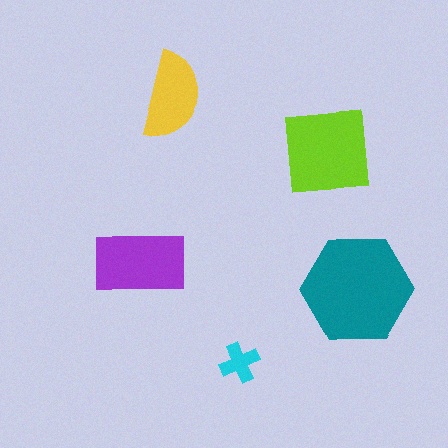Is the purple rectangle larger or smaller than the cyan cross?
Larger.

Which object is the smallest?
The cyan cross.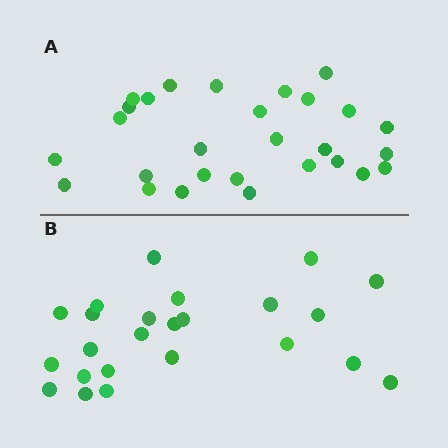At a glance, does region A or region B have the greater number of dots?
Region A (the top region) has more dots.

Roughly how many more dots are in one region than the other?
Region A has about 4 more dots than region B.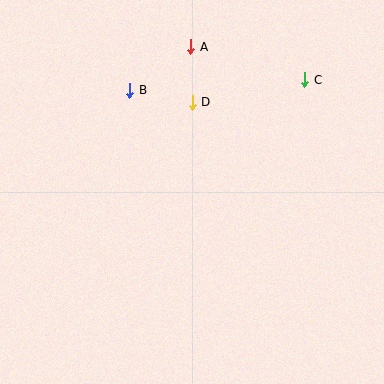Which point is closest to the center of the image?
Point D at (192, 102) is closest to the center.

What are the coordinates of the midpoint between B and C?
The midpoint between B and C is at (217, 85).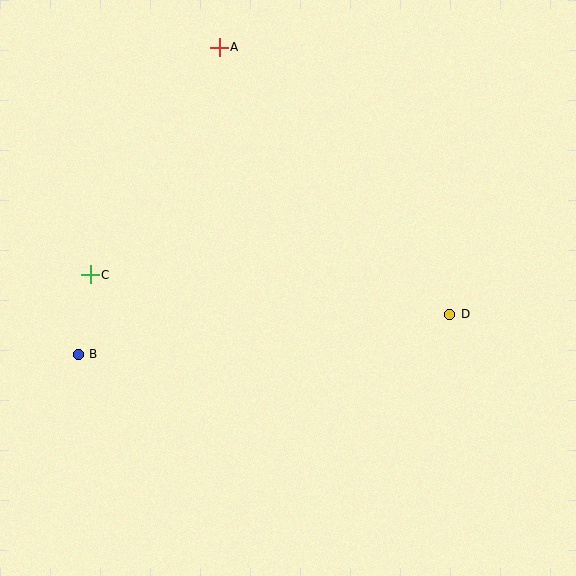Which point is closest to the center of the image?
Point D at (450, 314) is closest to the center.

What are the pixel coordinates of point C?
Point C is at (90, 275).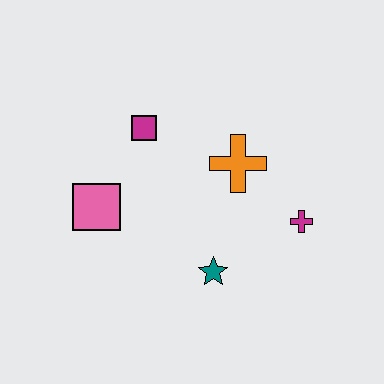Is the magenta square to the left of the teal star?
Yes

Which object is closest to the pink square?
The magenta square is closest to the pink square.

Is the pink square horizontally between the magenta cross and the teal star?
No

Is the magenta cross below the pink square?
Yes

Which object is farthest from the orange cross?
The pink square is farthest from the orange cross.